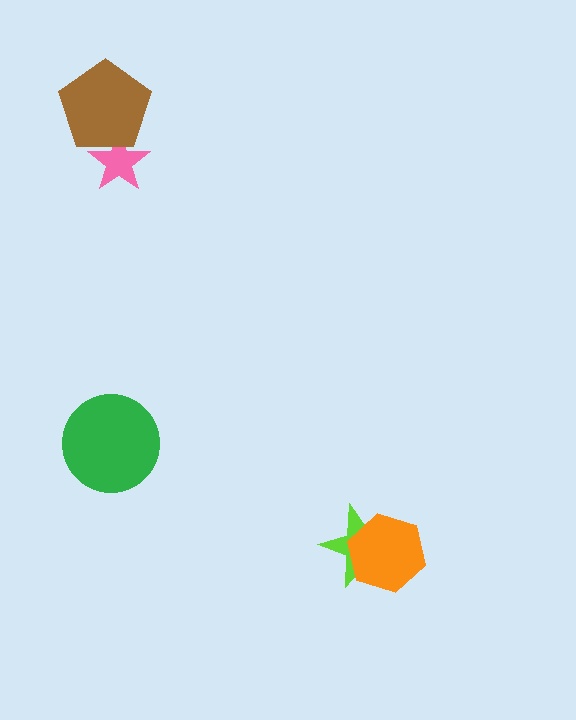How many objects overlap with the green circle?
0 objects overlap with the green circle.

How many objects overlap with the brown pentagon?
1 object overlaps with the brown pentagon.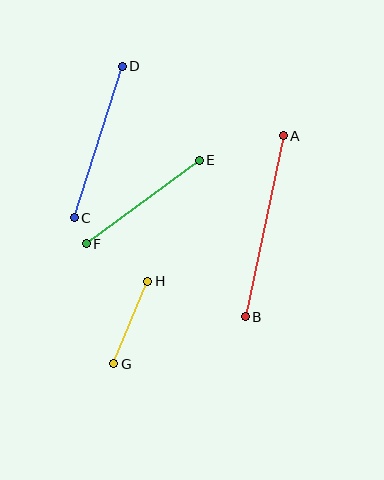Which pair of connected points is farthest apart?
Points A and B are farthest apart.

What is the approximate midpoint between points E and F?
The midpoint is at approximately (143, 202) pixels.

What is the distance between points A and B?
The distance is approximately 185 pixels.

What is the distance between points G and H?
The distance is approximately 89 pixels.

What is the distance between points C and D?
The distance is approximately 158 pixels.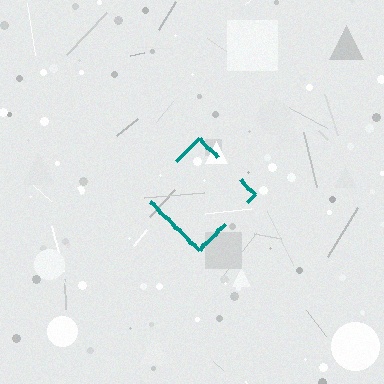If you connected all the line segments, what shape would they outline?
They would outline a diamond.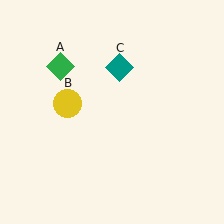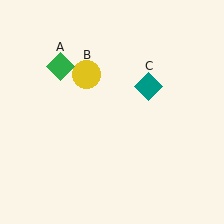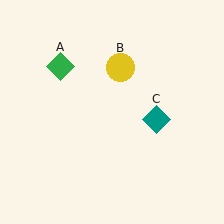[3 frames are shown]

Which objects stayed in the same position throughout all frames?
Green diamond (object A) remained stationary.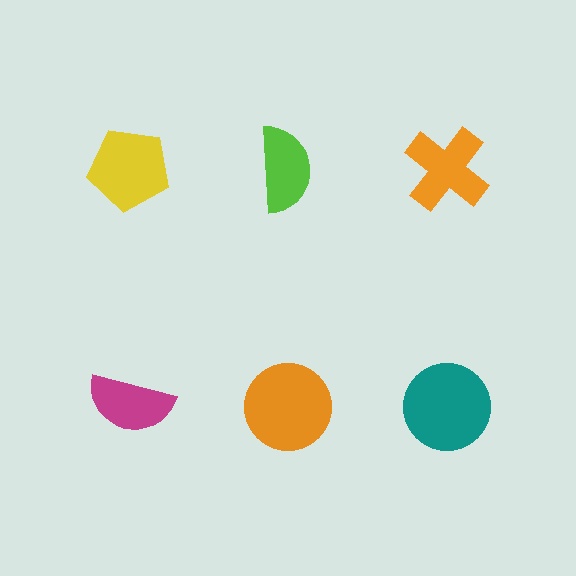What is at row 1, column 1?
A yellow pentagon.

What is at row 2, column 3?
A teal circle.